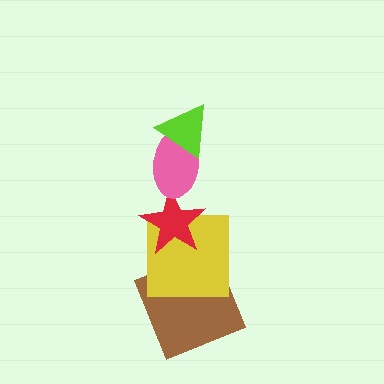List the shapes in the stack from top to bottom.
From top to bottom: the lime triangle, the pink ellipse, the red star, the yellow square, the brown square.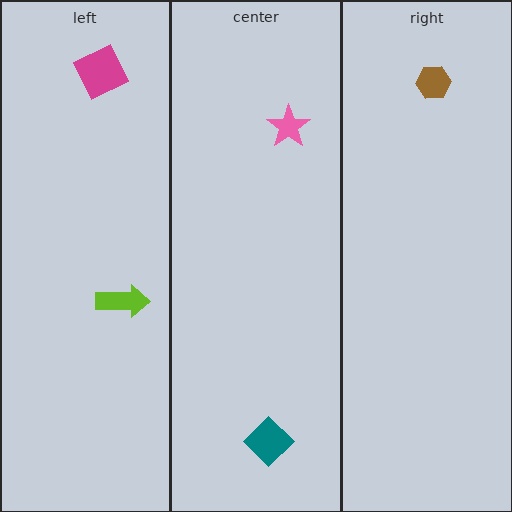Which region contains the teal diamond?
The center region.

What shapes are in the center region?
The teal diamond, the pink star.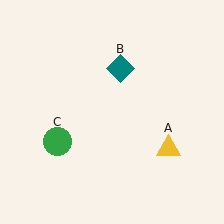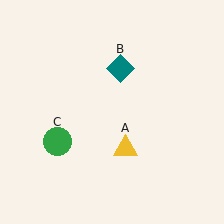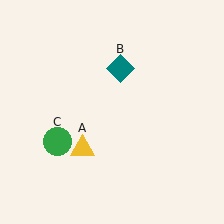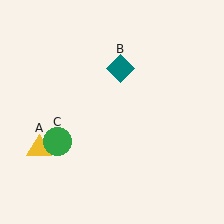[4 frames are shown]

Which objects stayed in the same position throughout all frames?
Teal diamond (object B) and green circle (object C) remained stationary.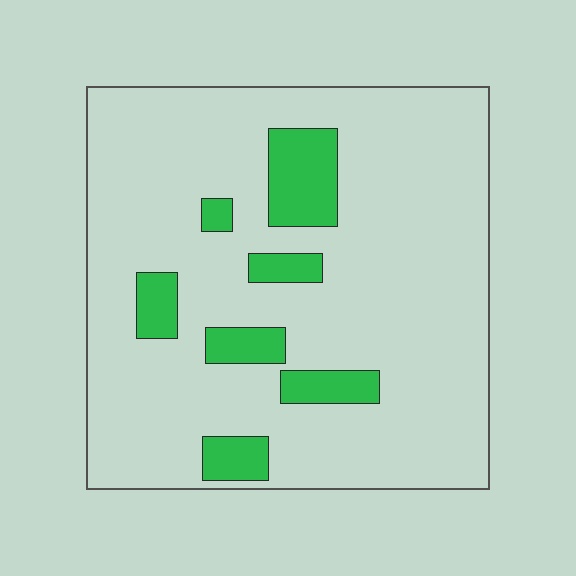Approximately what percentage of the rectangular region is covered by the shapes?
Approximately 15%.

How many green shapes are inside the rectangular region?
7.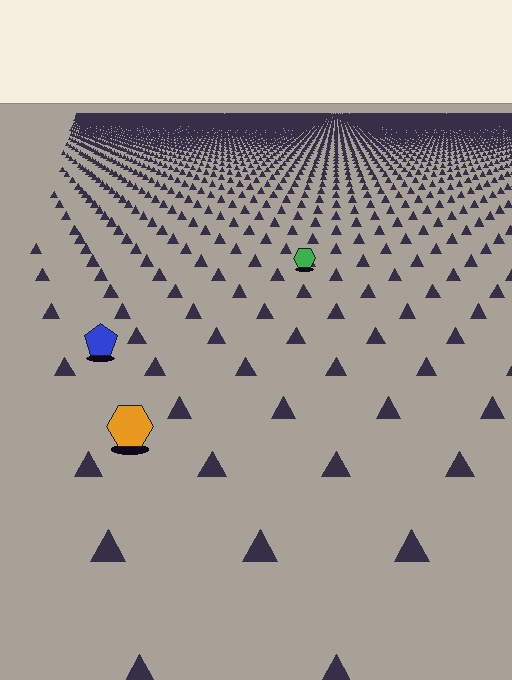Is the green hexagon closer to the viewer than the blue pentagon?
No. The blue pentagon is closer — you can tell from the texture gradient: the ground texture is coarser near it.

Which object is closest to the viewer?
The orange hexagon is closest. The texture marks near it are larger and more spread out.